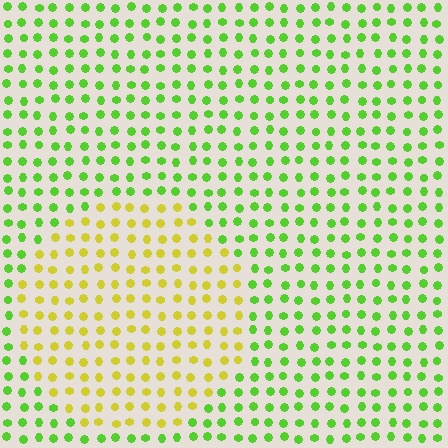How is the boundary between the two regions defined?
The boundary is defined purely by a slight shift in hue (about 47 degrees). Spacing, size, and orientation are identical on both sides.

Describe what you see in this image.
The image is filled with small lime elements in a uniform arrangement. A circle-shaped region is visible where the elements are tinted to a slightly different hue, forming a subtle color boundary.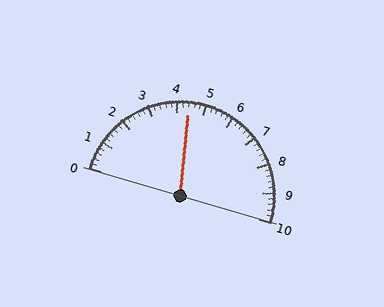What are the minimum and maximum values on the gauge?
The gauge ranges from 0 to 10.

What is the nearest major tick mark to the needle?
The nearest major tick mark is 4.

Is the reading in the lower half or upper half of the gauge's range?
The reading is in the lower half of the range (0 to 10).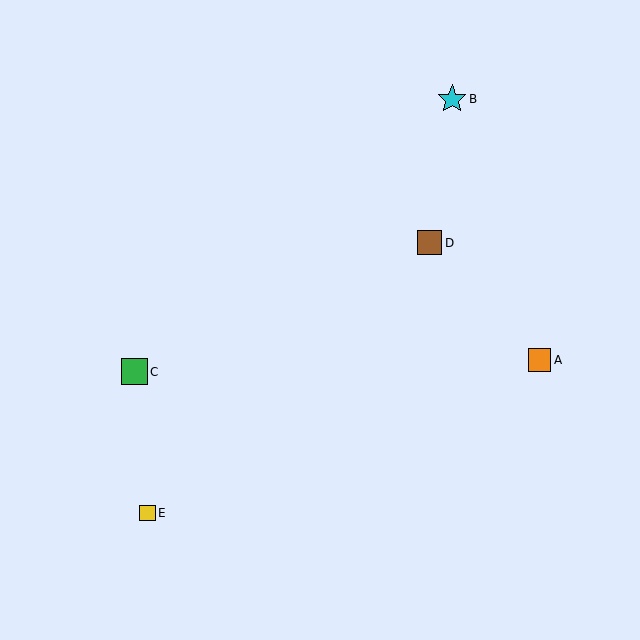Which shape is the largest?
The cyan star (labeled B) is the largest.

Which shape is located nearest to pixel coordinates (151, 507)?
The yellow square (labeled E) at (148, 513) is nearest to that location.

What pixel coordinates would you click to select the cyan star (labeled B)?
Click at (452, 99) to select the cyan star B.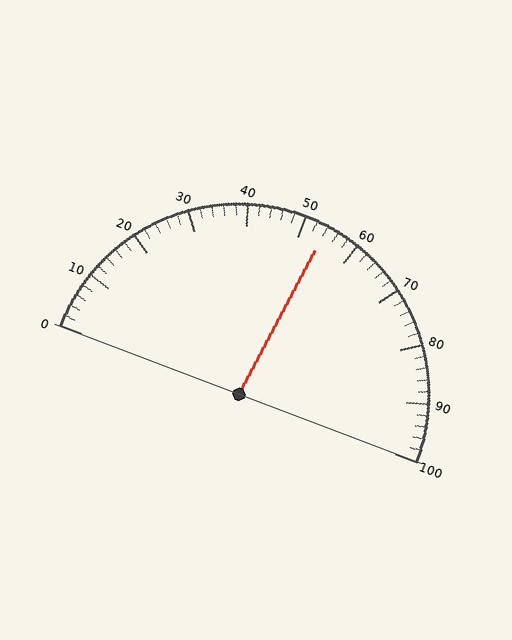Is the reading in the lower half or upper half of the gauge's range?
The reading is in the upper half of the range (0 to 100).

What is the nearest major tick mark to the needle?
The nearest major tick mark is 50.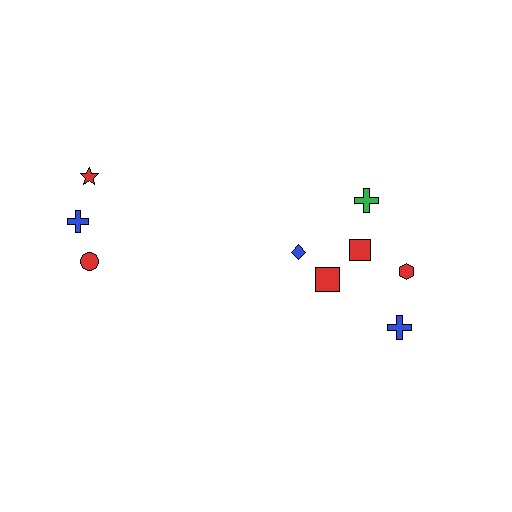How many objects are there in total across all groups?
There are 9 objects.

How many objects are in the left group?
There are 3 objects.